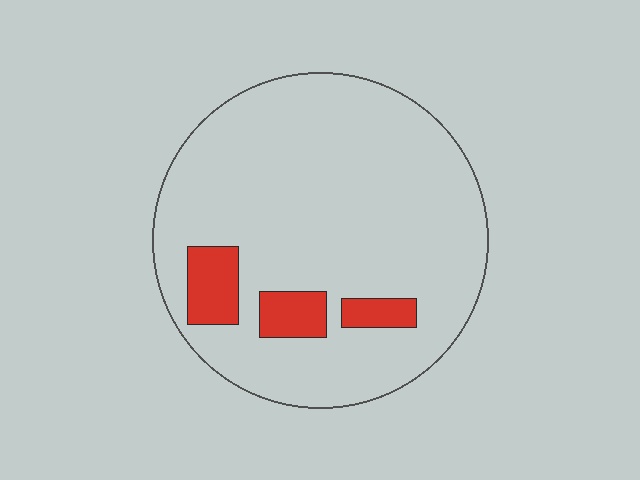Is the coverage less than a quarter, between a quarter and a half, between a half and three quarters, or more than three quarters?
Less than a quarter.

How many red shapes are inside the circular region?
3.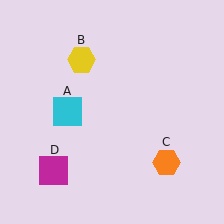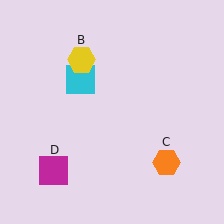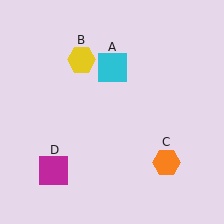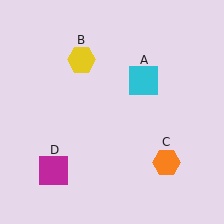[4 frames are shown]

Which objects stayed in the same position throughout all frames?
Yellow hexagon (object B) and orange hexagon (object C) and magenta square (object D) remained stationary.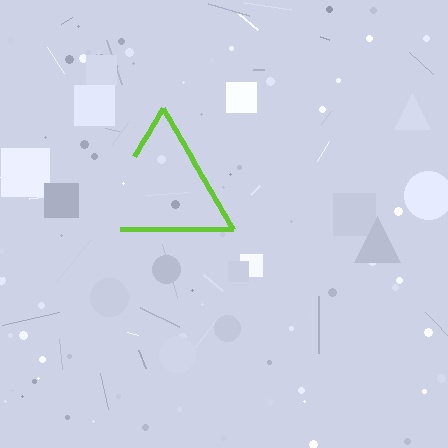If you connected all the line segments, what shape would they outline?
They would outline a triangle.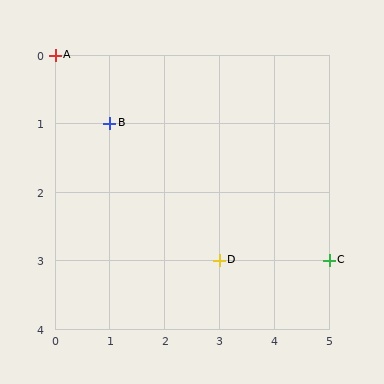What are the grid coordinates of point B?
Point B is at grid coordinates (1, 1).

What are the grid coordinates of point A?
Point A is at grid coordinates (0, 0).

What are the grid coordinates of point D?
Point D is at grid coordinates (3, 3).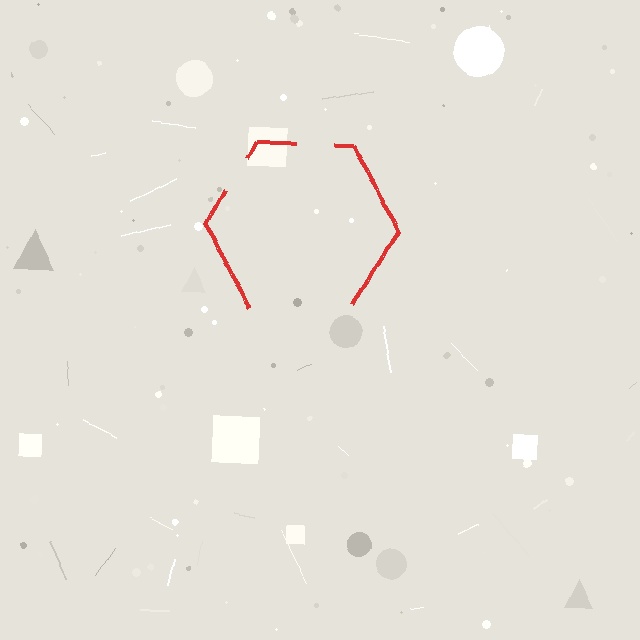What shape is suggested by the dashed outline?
The dashed outline suggests a hexagon.